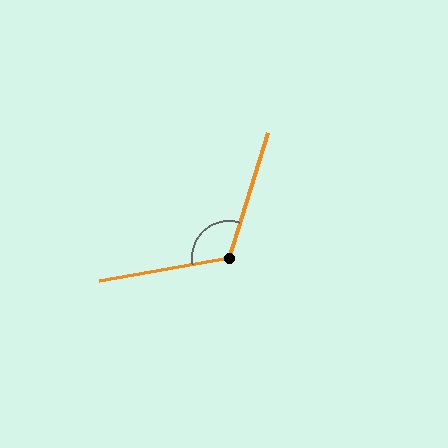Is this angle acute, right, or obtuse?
It is obtuse.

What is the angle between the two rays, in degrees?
Approximately 118 degrees.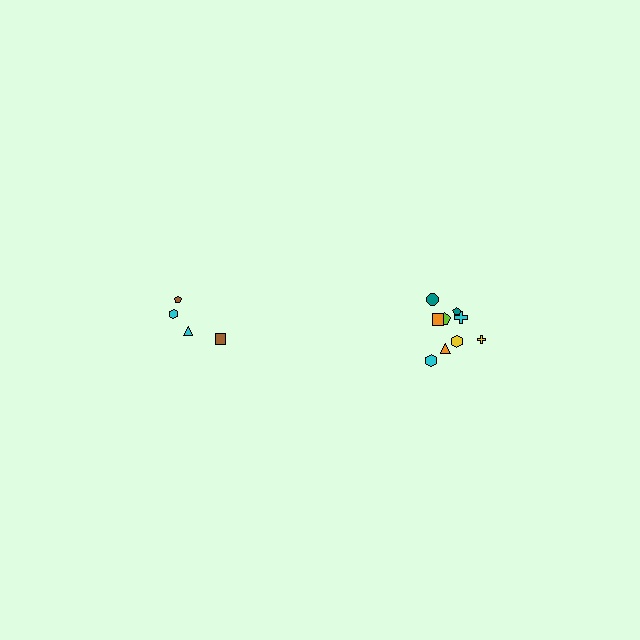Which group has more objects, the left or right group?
The right group.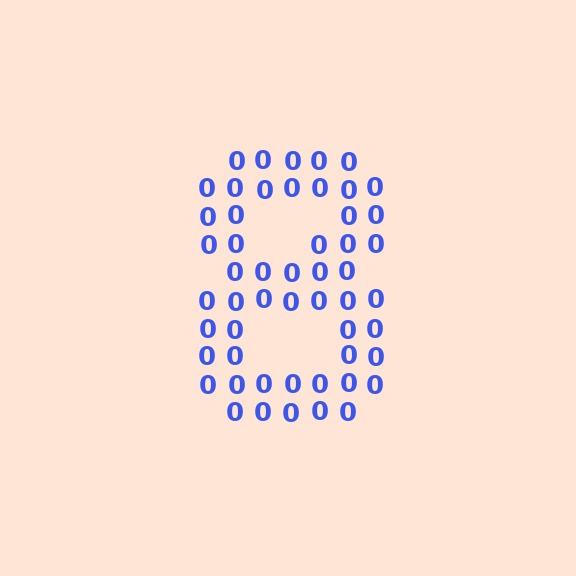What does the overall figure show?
The overall figure shows the digit 8.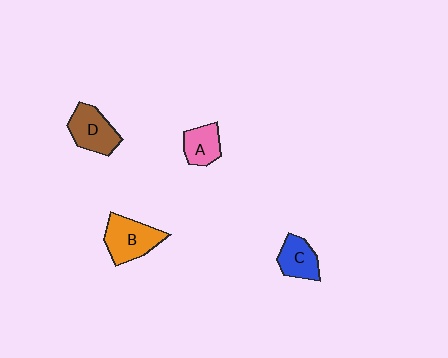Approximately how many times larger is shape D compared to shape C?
Approximately 1.3 times.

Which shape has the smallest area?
Shape A (pink).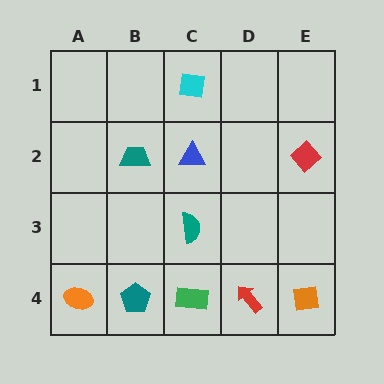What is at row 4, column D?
A red arrow.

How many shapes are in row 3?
1 shape.